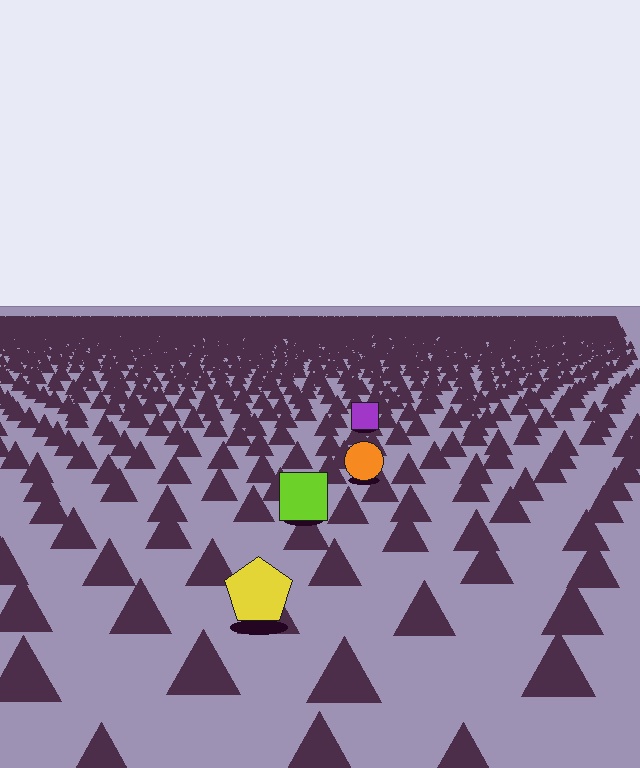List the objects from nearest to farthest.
From nearest to farthest: the yellow pentagon, the lime square, the orange circle, the purple square.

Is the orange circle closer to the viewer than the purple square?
Yes. The orange circle is closer — you can tell from the texture gradient: the ground texture is coarser near it.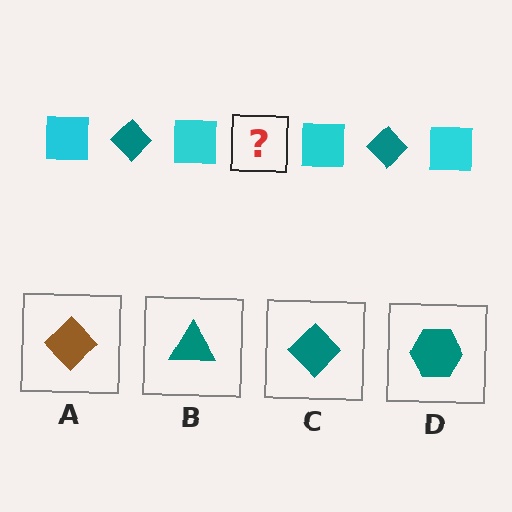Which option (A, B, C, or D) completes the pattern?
C.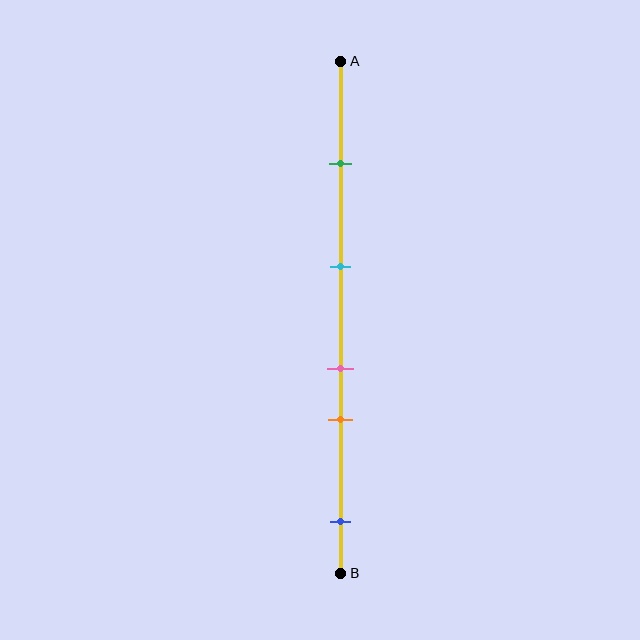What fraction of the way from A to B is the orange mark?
The orange mark is approximately 70% (0.7) of the way from A to B.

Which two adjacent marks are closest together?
The pink and orange marks are the closest adjacent pair.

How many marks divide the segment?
There are 5 marks dividing the segment.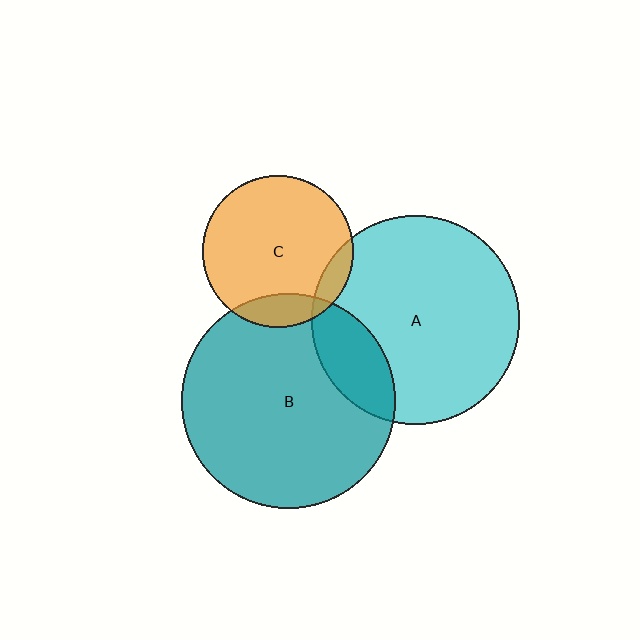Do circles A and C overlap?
Yes.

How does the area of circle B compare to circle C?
Approximately 2.0 times.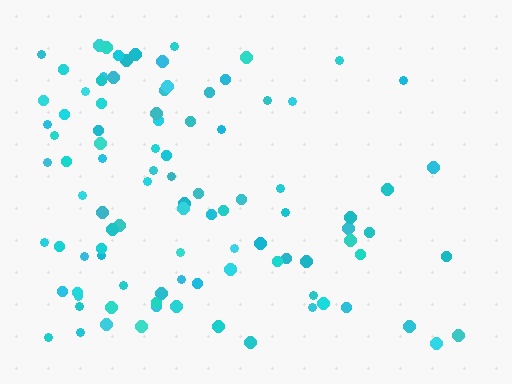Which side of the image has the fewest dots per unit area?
The right.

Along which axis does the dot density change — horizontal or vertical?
Horizontal.